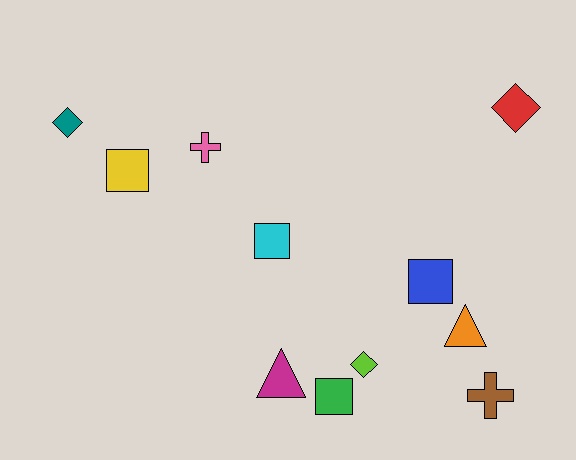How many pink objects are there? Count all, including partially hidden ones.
There is 1 pink object.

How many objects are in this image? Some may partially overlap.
There are 11 objects.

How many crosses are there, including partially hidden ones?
There are 2 crosses.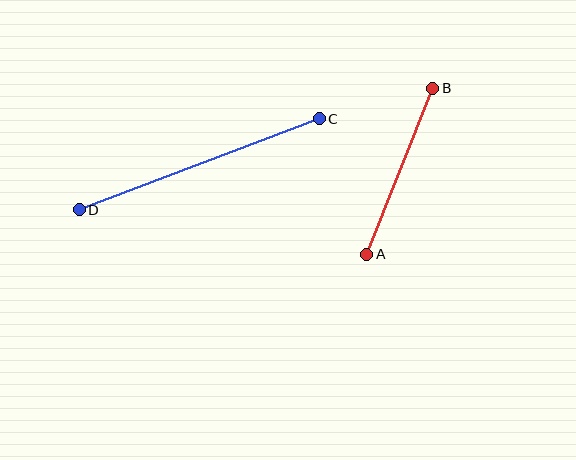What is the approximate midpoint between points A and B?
The midpoint is at approximately (400, 171) pixels.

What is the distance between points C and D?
The distance is approximately 257 pixels.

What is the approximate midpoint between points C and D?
The midpoint is at approximately (199, 164) pixels.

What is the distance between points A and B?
The distance is approximately 179 pixels.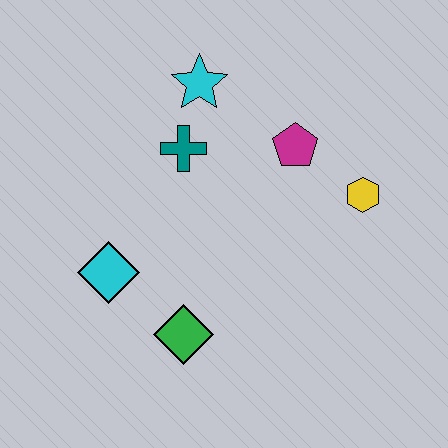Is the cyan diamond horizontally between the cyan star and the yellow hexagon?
No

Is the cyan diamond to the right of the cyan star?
No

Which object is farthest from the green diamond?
The cyan star is farthest from the green diamond.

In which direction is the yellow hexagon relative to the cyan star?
The yellow hexagon is to the right of the cyan star.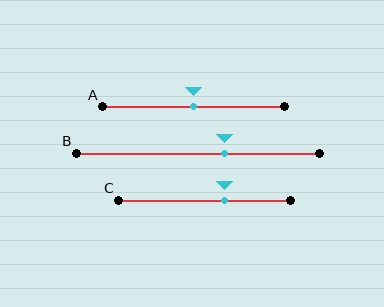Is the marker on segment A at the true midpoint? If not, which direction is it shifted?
Yes, the marker on segment A is at the true midpoint.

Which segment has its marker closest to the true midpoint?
Segment A has its marker closest to the true midpoint.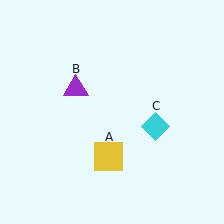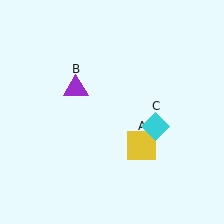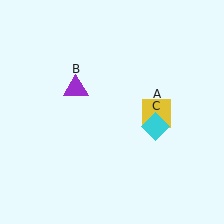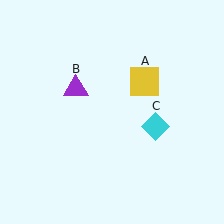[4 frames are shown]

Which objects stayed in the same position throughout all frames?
Purple triangle (object B) and cyan diamond (object C) remained stationary.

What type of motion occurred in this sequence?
The yellow square (object A) rotated counterclockwise around the center of the scene.